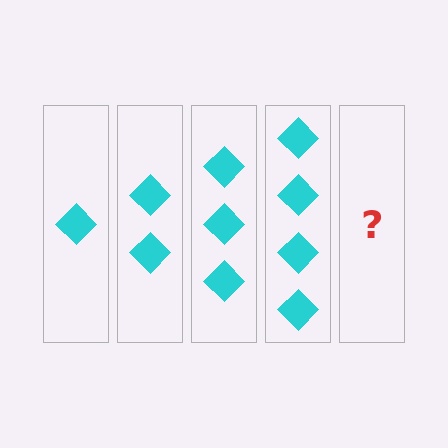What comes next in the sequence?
The next element should be 5 diamonds.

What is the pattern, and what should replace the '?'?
The pattern is that each step adds one more diamond. The '?' should be 5 diamonds.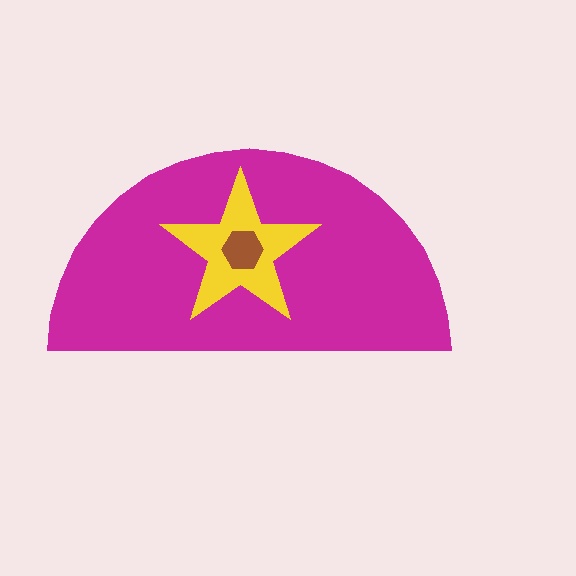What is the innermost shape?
The brown hexagon.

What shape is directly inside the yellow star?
The brown hexagon.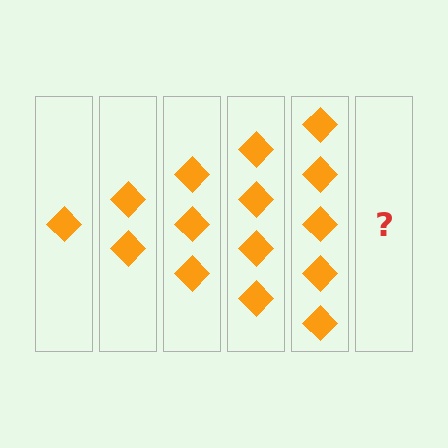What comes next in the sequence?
The next element should be 6 diamonds.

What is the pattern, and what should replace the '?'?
The pattern is that each step adds one more diamond. The '?' should be 6 diamonds.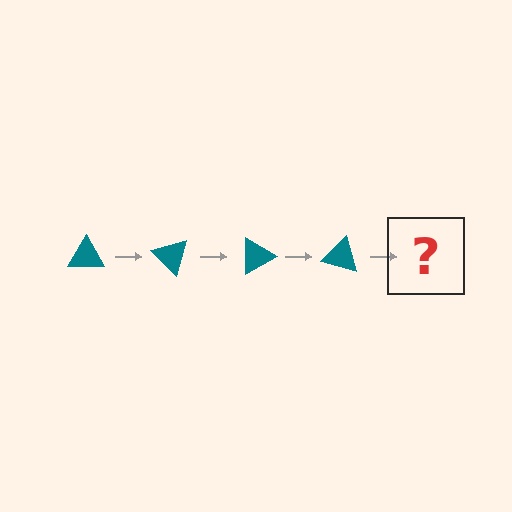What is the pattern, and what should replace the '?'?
The pattern is that the triangle rotates 45 degrees each step. The '?' should be a teal triangle rotated 180 degrees.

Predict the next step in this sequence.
The next step is a teal triangle rotated 180 degrees.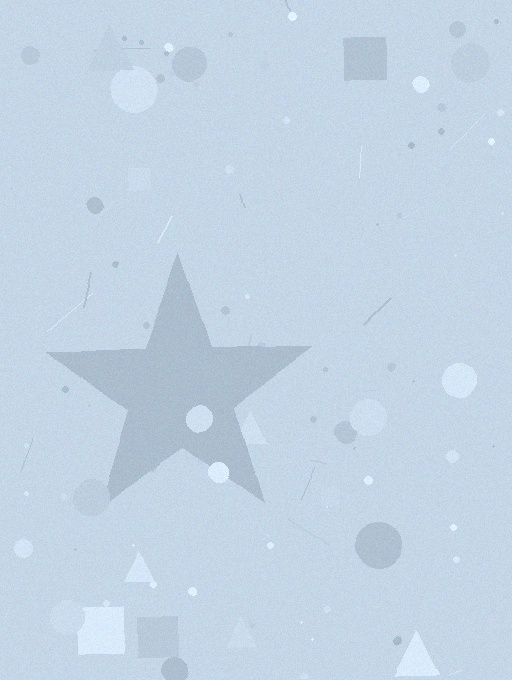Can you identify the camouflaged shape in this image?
The camouflaged shape is a star.